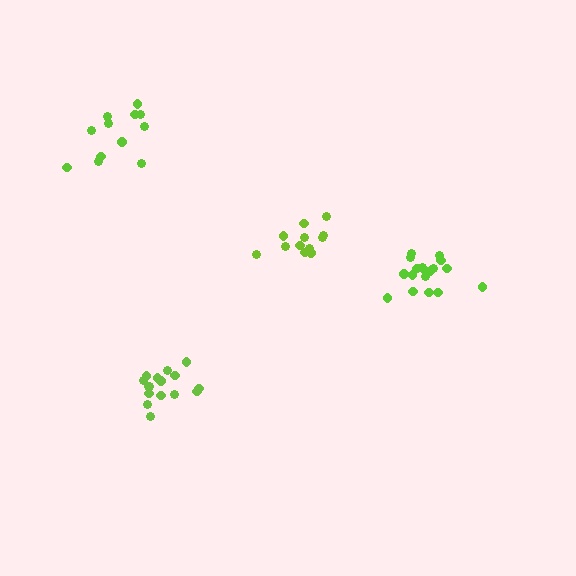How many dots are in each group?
Group 1: 18 dots, Group 2: 16 dots, Group 3: 12 dots, Group 4: 12 dots (58 total).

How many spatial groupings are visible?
There are 4 spatial groupings.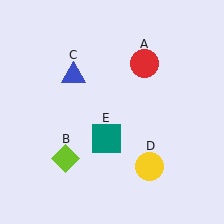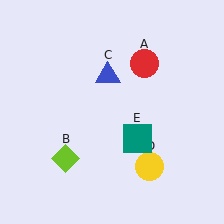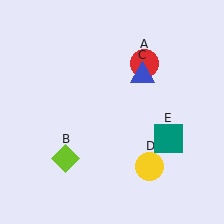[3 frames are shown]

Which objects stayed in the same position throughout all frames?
Red circle (object A) and lime diamond (object B) and yellow circle (object D) remained stationary.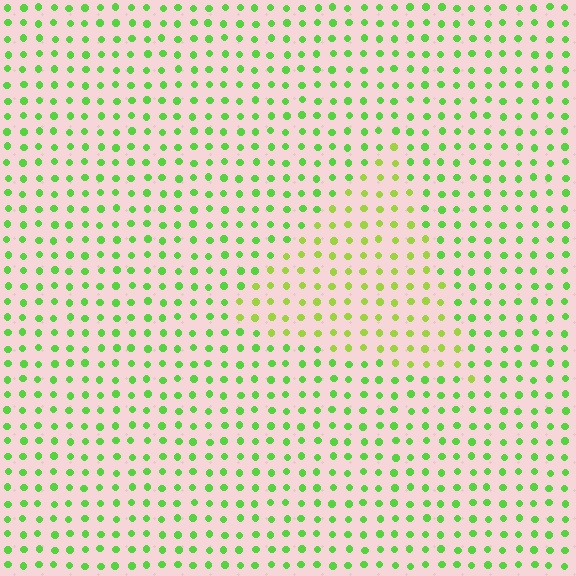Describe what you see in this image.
The image is filled with small lime elements in a uniform arrangement. A triangle-shaped region is visible where the elements are tinted to a slightly different hue, forming a subtle color boundary.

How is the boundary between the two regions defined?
The boundary is defined purely by a slight shift in hue (about 29 degrees). Spacing, size, and orientation are identical on both sides.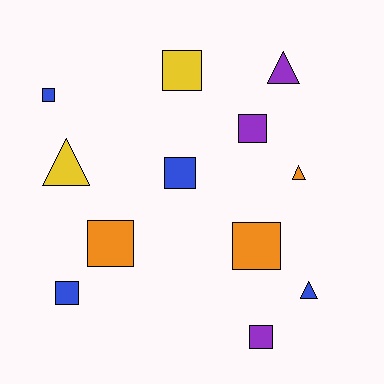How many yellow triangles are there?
There is 1 yellow triangle.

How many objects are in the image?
There are 12 objects.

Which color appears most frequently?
Blue, with 4 objects.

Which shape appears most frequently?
Square, with 8 objects.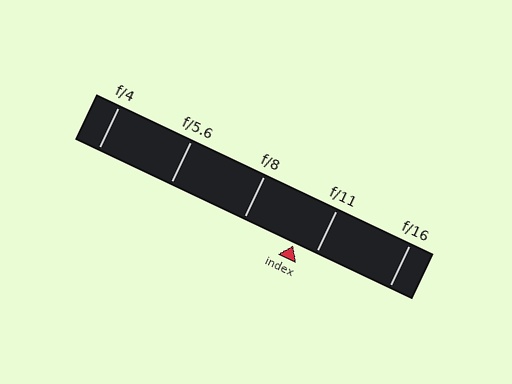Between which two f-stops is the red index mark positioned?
The index mark is between f/8 and f/11.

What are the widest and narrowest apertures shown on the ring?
The widest aperture shown is f/4 and the narrowest is f/16.